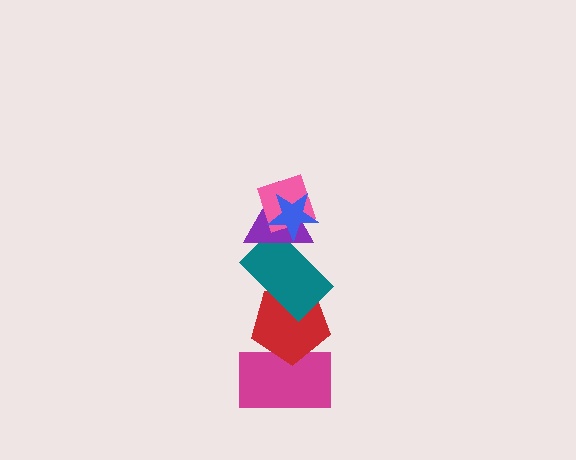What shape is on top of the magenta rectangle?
The red pentagon is on top of the magenta rectangle.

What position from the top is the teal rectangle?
The teal rectangle is 4th from the top.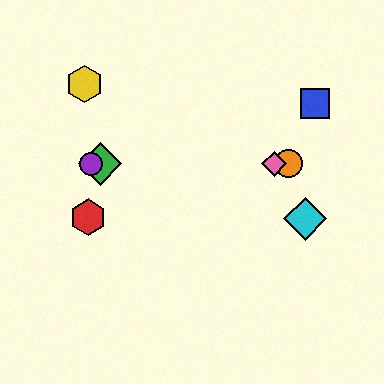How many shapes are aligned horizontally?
4 shapes (the green diamond, the purple circle, the orange circle, the pink diamond) are aligned horizontally.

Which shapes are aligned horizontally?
The green diamond, the purple circle, the orange circle, the pink diamond are aligned horizontally.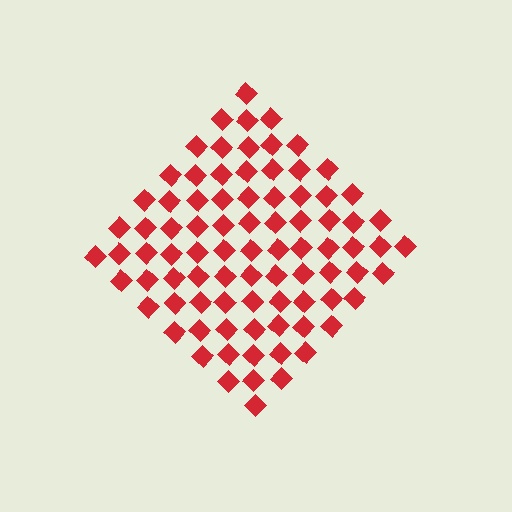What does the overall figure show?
The overall figure shows a diamond.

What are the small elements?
The small elements are diamonds.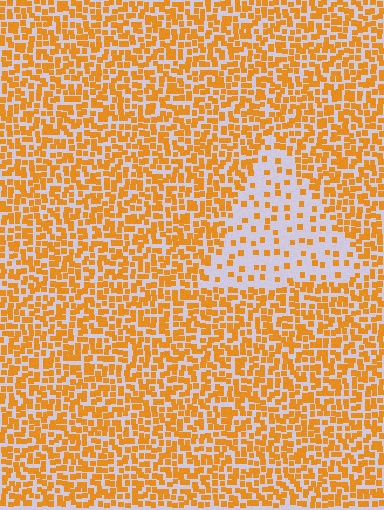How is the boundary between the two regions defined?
The boundary is defined by a change in element density (approximately 3.0x ratio). All elements are the same color, size, and shape.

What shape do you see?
I see a triangle.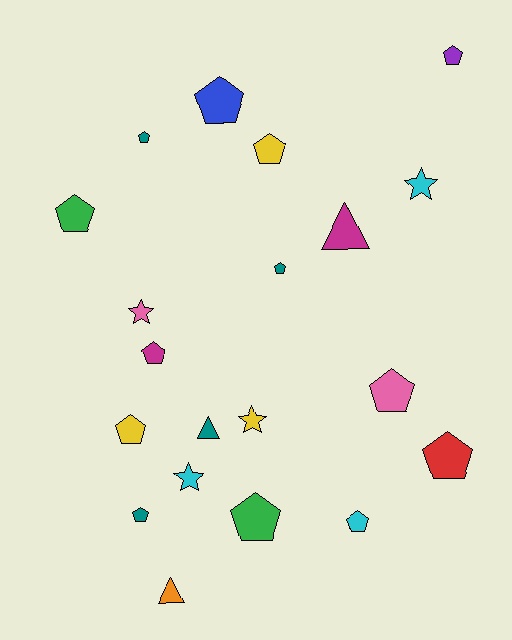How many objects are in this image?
There are 20 objects.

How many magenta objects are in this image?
There are 2 magenta objects.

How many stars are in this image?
There are 4 stars.